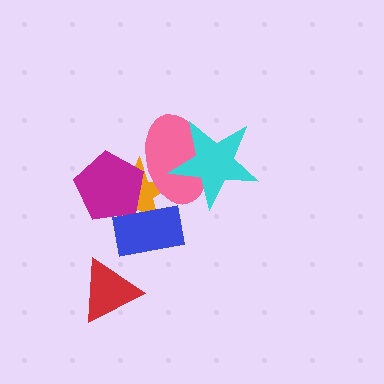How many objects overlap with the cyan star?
1 object overlaps with the cyan star.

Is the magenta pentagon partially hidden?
Yes, it is partially covered by another shape.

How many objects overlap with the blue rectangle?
2 objects overlap with the blue rectangle.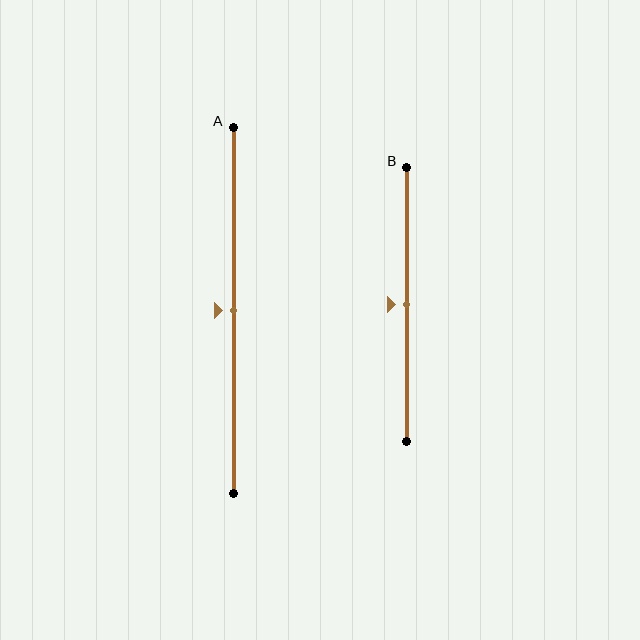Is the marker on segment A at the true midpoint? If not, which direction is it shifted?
Yes, the marker on segment A is at the true midpoint.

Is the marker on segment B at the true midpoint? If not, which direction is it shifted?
Yes, the marker on segment B is at the true midpoint.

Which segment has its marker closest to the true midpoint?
Segment A has its marker closest to the true midpoint.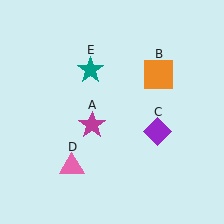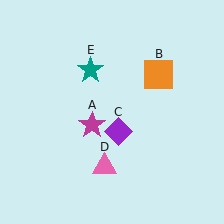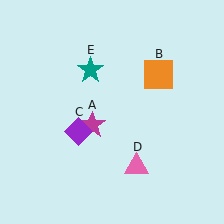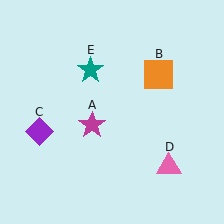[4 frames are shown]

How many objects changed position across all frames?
2 objects changed position: purple diamond (object C), pink triangle (object D).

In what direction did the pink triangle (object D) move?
The pink triangle (object D) moved right.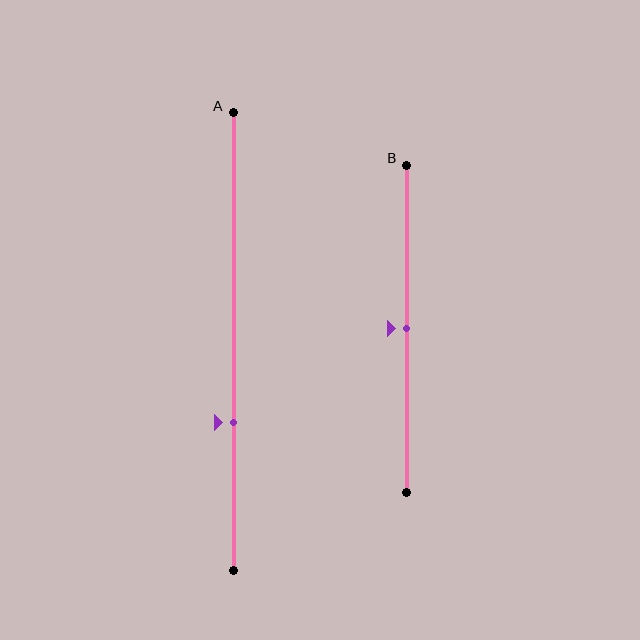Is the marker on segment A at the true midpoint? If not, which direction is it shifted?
No, the marker on segment A is shifted downward by about 18% of the segment length.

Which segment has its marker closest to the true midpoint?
Segment B has its marker closest to the true midpoint.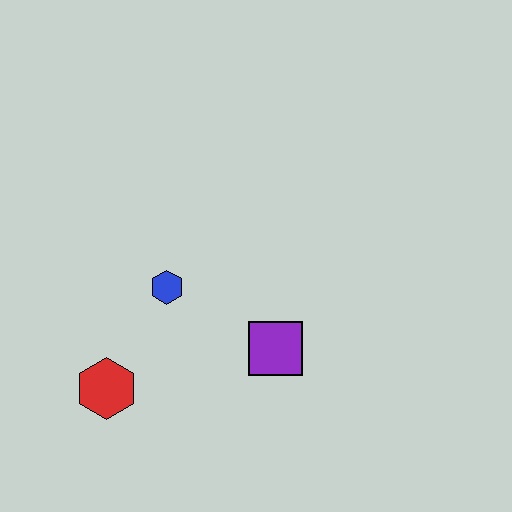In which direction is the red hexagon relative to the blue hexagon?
The red hexagon is below the blue hexagon.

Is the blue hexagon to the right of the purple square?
No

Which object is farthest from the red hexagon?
The purple square is farthest from the red hexagon.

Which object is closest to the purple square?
The blue hexagon is closest to the purple square.